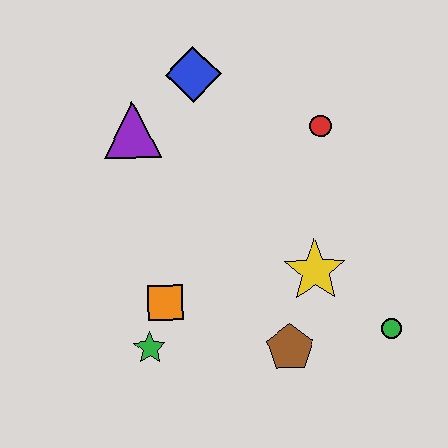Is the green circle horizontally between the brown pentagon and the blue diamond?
No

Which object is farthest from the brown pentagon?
The blue diamond is farthest from the brown pentagon.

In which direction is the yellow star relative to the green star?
The yellow star is to the right of the green star.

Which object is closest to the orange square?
The green star is closest to the orange square.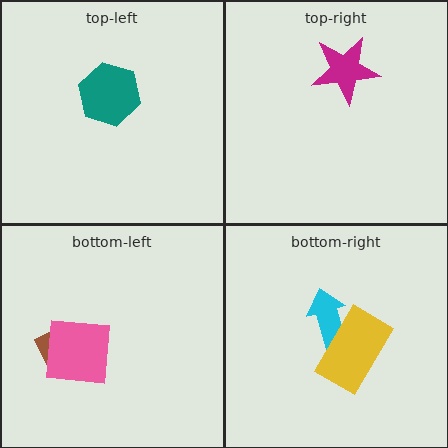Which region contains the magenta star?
The top-right region.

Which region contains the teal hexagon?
The top-left region.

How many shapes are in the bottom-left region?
2.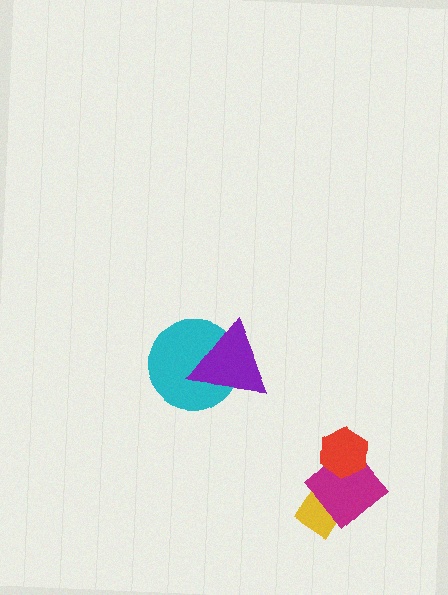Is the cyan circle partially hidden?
Yes, it is partially covered by another shape.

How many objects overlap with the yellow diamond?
1 object overlaps with the yellow diamond.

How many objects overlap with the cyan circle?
1 object overlaps with the cyan circle.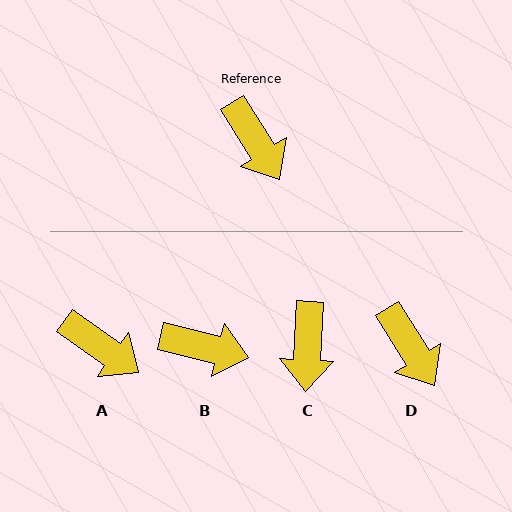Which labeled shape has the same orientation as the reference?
D.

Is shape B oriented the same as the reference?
No, it is off by about 44 degrees.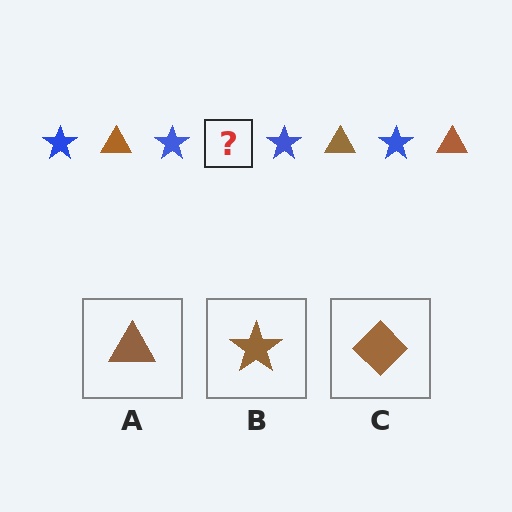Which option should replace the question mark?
Option A.